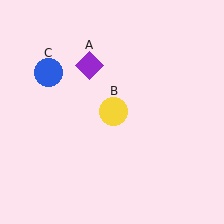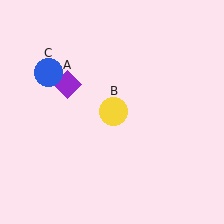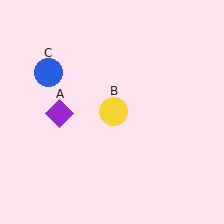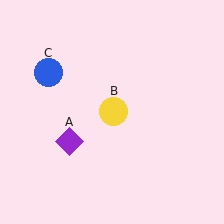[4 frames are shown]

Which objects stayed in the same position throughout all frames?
Yellow circle (object B) and blue circle (object C) remained stationary.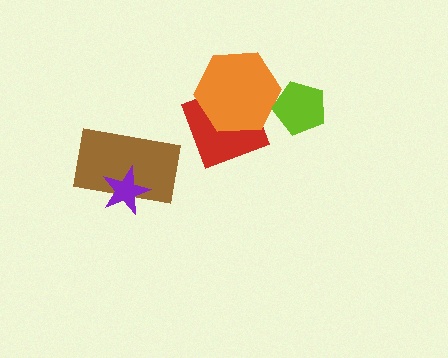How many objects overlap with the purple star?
1 object overlaps with the purple star.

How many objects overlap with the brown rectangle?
1 object overlaps with the brown rectangle.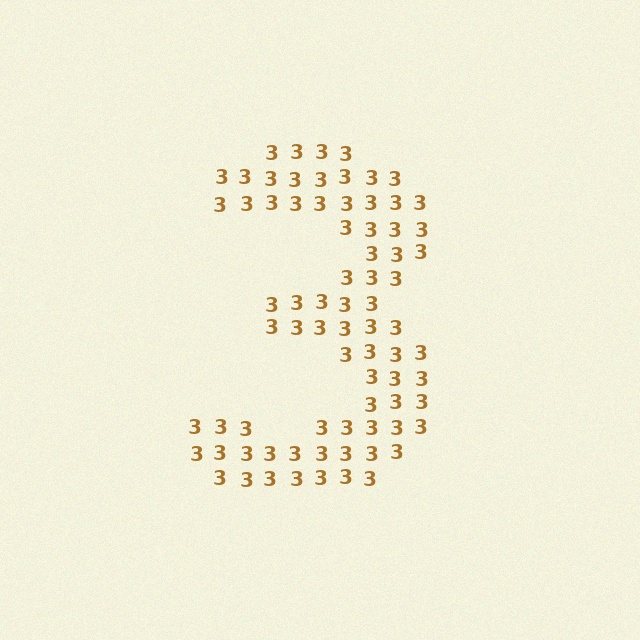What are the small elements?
The small elements are digit 3's.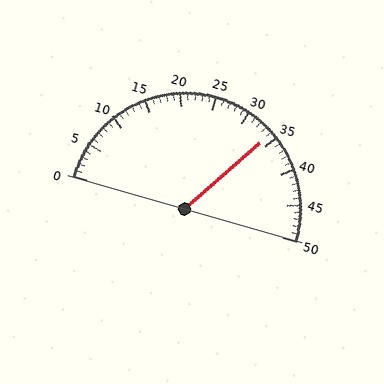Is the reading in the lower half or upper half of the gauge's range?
The reading is in the upper half of the range (0 to 50).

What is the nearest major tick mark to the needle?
The nearest major tick mark is 35.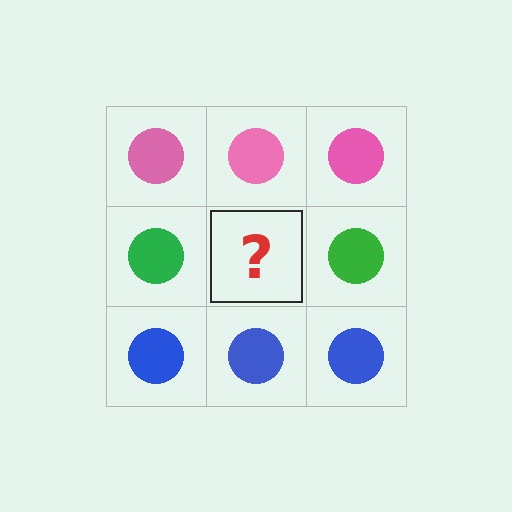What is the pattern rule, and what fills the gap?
The rule is that each row has a consistent color. The gap should be filled with a green circle.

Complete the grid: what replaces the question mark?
The question mark should be replaced with a green circle.